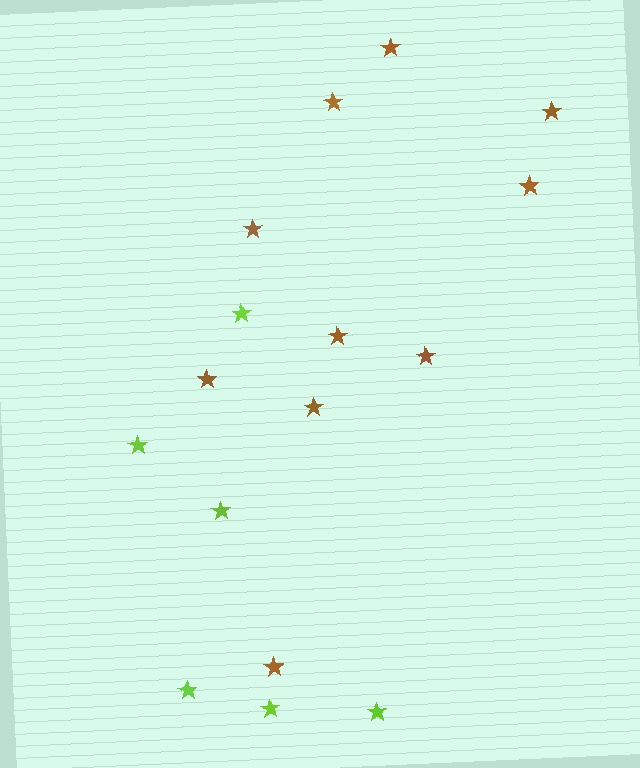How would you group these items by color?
There are 2 groups: one group of brown stars (10) and one group of lime stars (6).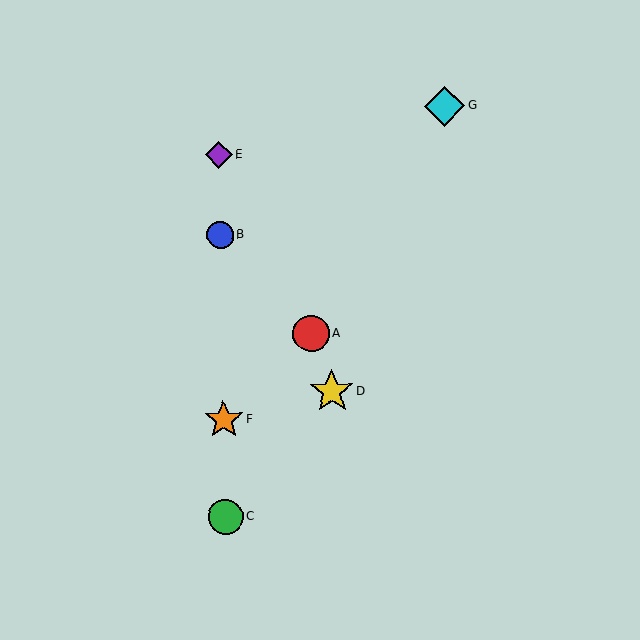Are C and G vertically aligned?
No, C is at x≈225 and G is at x≈445.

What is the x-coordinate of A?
Object A is at x≈311.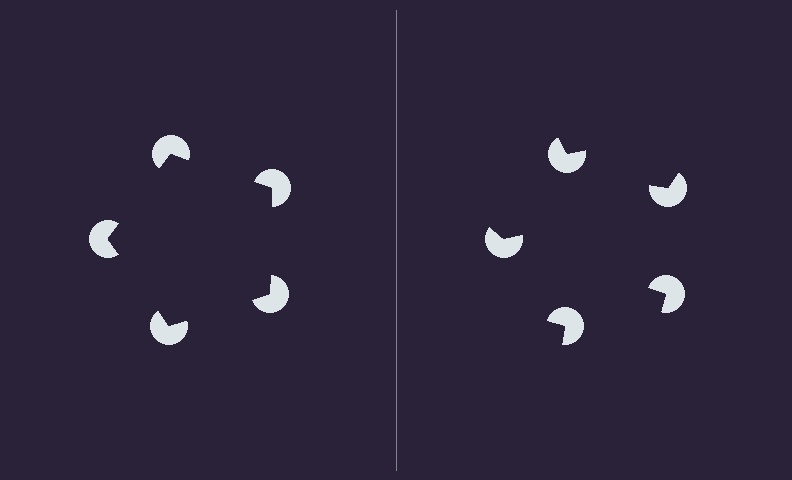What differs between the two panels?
The pac-man discs are positioned identically on both sides; only the wedge orientations differ. On the left they align to a pentagon; on the right they are misaligned.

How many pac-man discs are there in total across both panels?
10 — 5 on each side.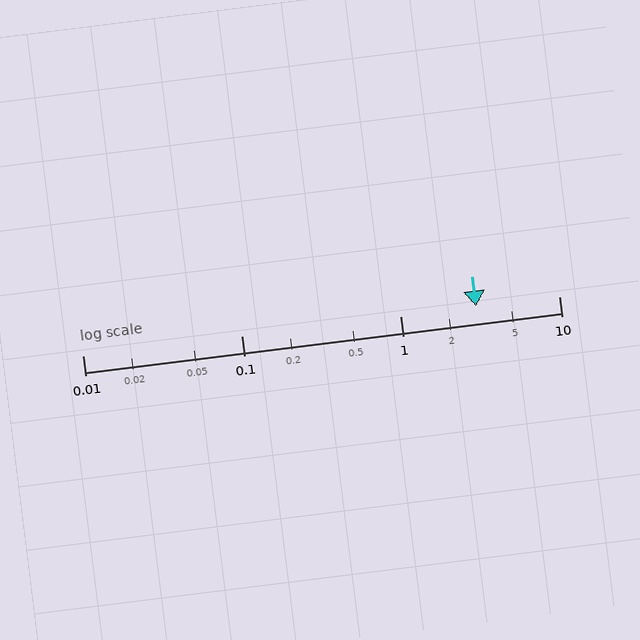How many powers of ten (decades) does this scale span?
The scale spans 3 decades, from 0.01 to 10.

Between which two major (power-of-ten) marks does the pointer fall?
The pointer is between 1 and 10.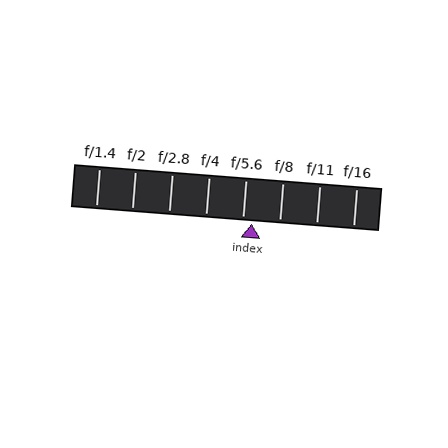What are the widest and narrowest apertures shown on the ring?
The widest aperture shown is f/1.4 and the narrowest is f/16.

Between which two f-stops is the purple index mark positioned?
The index mark is between f/5.6 and f/8.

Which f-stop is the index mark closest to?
The index mark is closest to f/5.6.